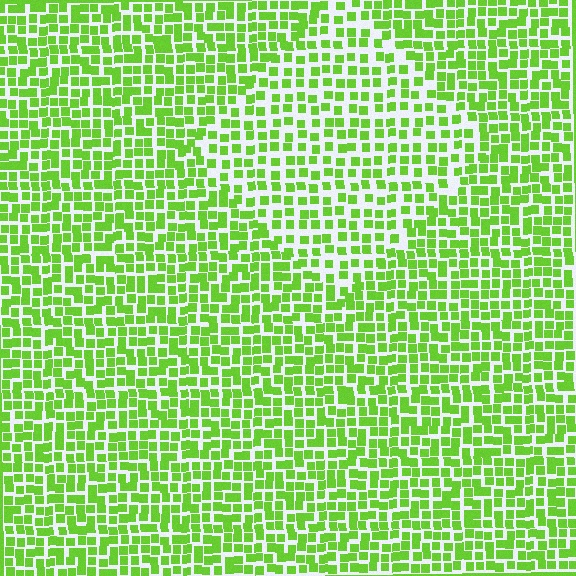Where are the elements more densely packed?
The elements are more densely packed outside the diamond boundary.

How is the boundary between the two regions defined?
The boundary is defined by a change in element density (approximately 1.5x ratio). All elements are the same color, size, and shape.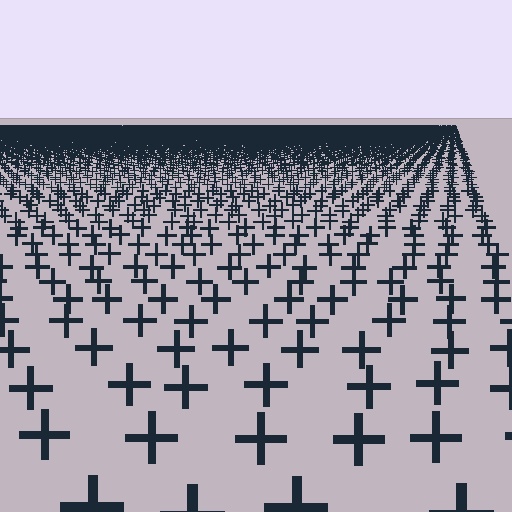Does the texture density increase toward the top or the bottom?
Density increases toward the top.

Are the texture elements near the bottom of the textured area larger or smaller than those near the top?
Larger. Near the bottom, elements are closer to the viewer and appear at a bigger on-screen size.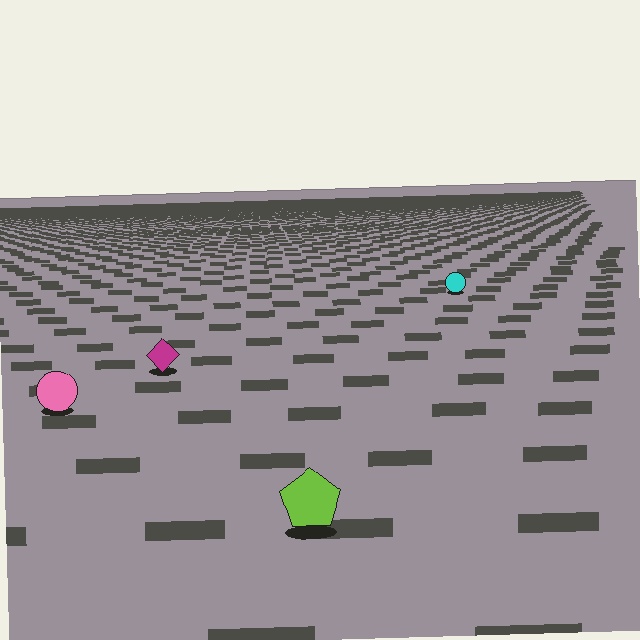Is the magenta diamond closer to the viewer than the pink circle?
No. The pink circle is closer — you can tell from the texture gradient: the ground texture is coarser near it.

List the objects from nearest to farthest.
From nearest to farthest: the lime pentagon, the pink circle, the magenta diamond, the cyan circle.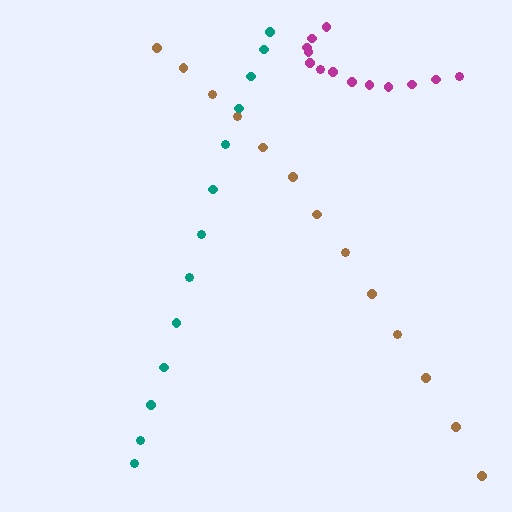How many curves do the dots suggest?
There are 3 distinct paths.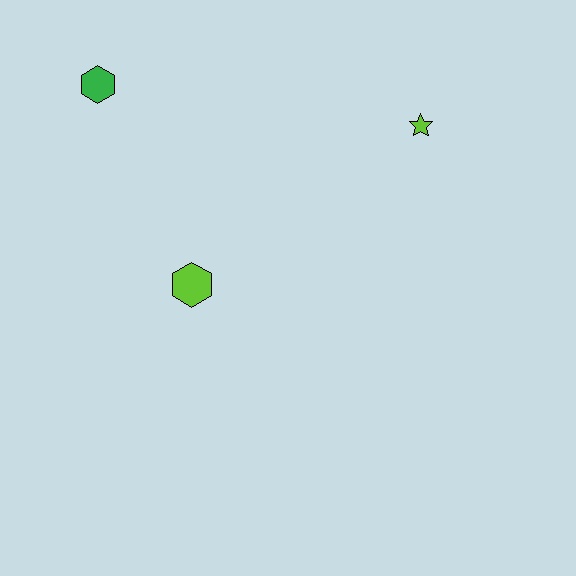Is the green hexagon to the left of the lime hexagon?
Yes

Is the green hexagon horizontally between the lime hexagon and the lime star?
No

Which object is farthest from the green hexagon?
The lime star is farthest from the green hexagon.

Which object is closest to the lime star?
The lime hexagon is closest to the lime star.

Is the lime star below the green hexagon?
Yes